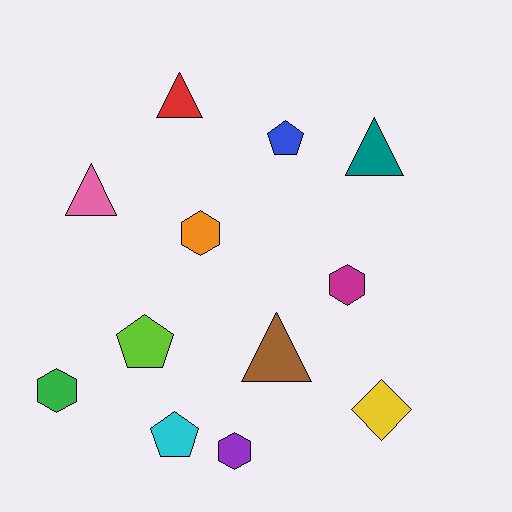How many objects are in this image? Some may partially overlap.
There are 12 objects.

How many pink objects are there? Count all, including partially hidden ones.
There is 1 pink object.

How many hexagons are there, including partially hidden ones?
There are 4 hexagons.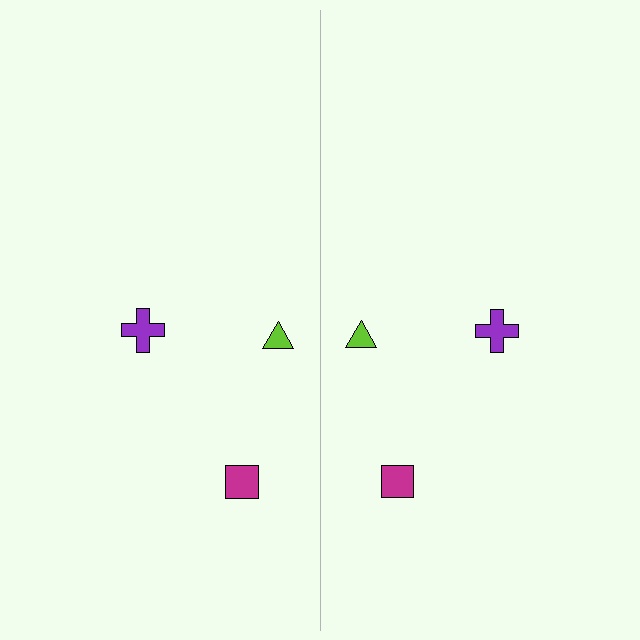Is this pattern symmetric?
Yes, this pattern has bilateral (reflection) symmetry.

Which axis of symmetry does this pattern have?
The pattern has a vertical axis of symmetry running through the center of the image.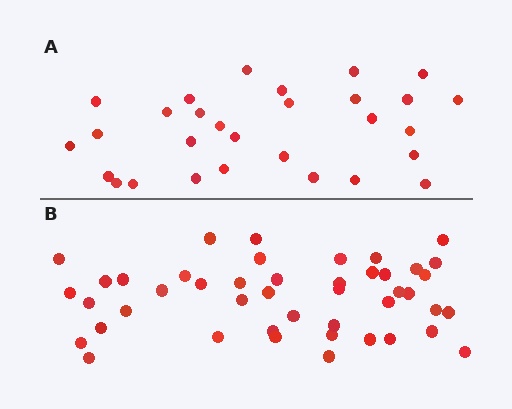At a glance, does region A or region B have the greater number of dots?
Region B (the bottom region) has more dots.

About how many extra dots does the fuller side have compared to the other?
Region B has approximately 15 more dots than region A.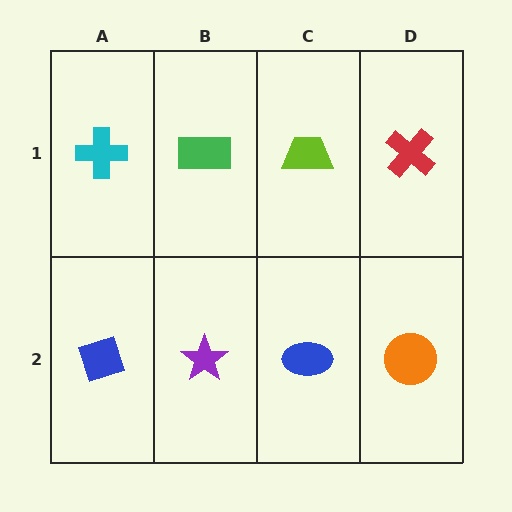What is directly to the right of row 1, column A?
A green rectangle.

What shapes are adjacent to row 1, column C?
A blue ellipse (row 2, column C), a green rectangle (row 1, column B), a red cross (row 1, column D).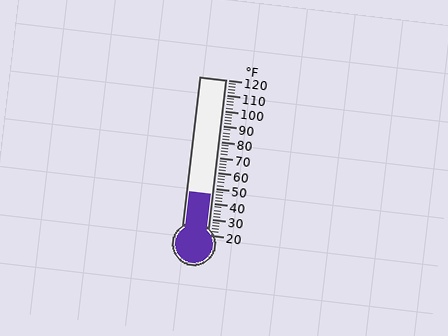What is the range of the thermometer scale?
The thermometer scale ranges from 20°F to 120°F.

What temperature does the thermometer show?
The thermometer shows approximately 46°F.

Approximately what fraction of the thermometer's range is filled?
The thermometer is filled to approximately 25% of its range.